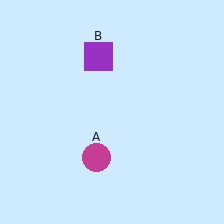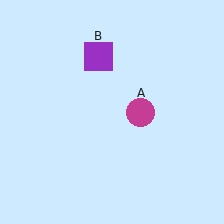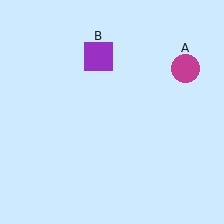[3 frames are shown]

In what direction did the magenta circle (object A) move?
The magenta circle (object A) moved up and to the right.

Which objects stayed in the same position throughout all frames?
Purple square (object B) remained stationary.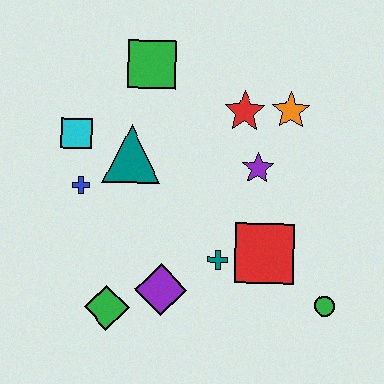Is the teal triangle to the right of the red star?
No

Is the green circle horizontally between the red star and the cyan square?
No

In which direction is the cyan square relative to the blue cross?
The cyan square is above the blue cross.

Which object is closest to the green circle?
The red square is closest to the green circle.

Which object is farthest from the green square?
The green circle is farthest from the green square.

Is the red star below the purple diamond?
No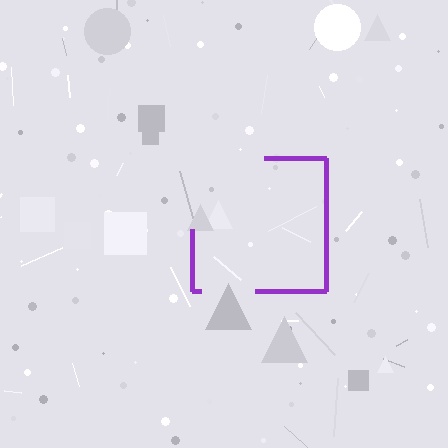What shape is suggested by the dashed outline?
The dashed outline suggests a square.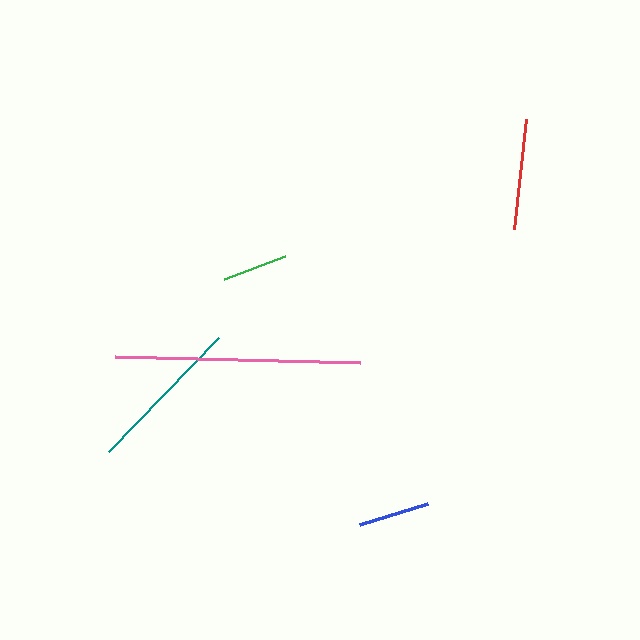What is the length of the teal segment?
The teal segment is approximately 159 pixels long.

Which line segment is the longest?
The pink line is the longest at approximately 244 pixels.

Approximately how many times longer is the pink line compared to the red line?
The pink line is approximately 2.2 times the length of the red line.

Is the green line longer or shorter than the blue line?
The blue line is longer than the green line.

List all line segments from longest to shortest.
From longest to shortest: pink, teal, red, blue, green.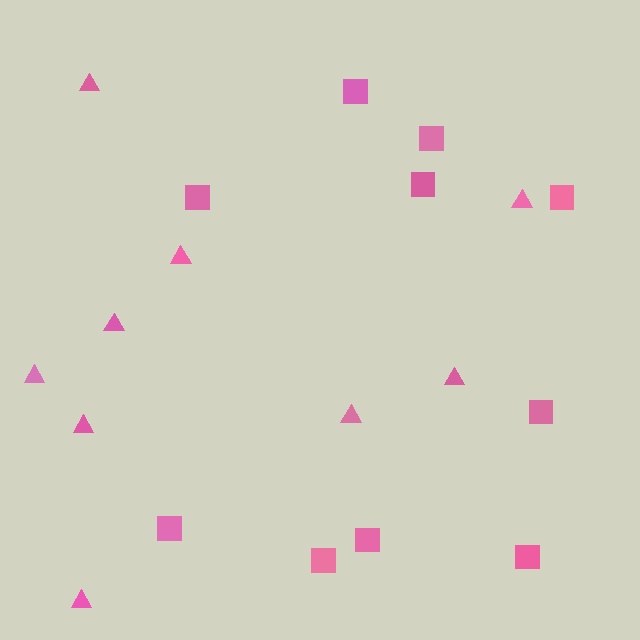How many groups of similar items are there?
There are 2 groups: one group of triangles (9) and one group of squares (10).